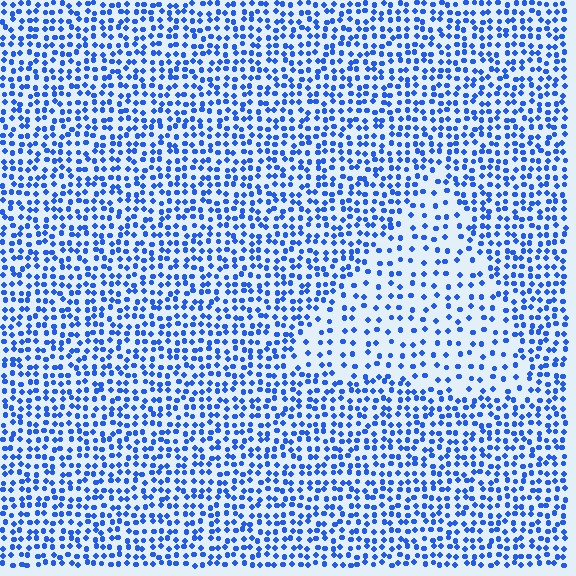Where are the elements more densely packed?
The elements are more densely packed outside the triangle boundary.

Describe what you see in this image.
The image contains small blue elements arranged at two different densities. A triangle-shaped region is visible where the elements are less densely packed than the surrounding area.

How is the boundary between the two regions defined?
The boundary is defined by a change in element density (approximately 2.0x ratio). All elements are the same color, size, and shape.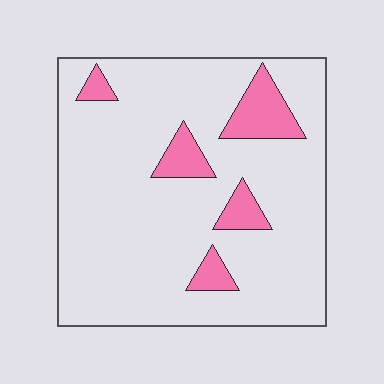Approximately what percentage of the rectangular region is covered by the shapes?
Approximately 15%.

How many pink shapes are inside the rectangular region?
5.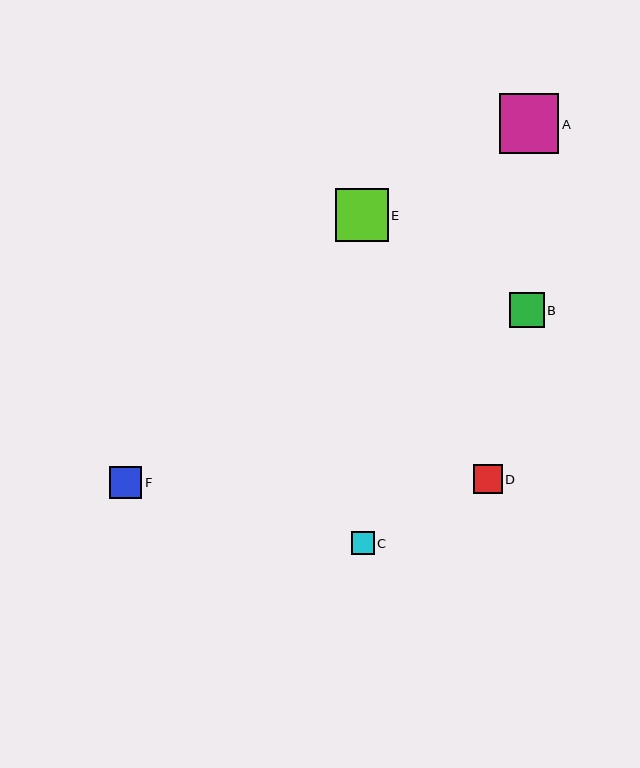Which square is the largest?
Square A is the largest with a size of approximately 59 pixels.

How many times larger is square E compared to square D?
Square E is approximately 1.9 times the size of square D.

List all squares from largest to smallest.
From largest to smallest: A, E, B, F, D, C.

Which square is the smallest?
Square C is the smallest with a size of approximately 23 pixels.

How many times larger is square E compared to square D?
Square E is approximately 1.9 times the size of square D.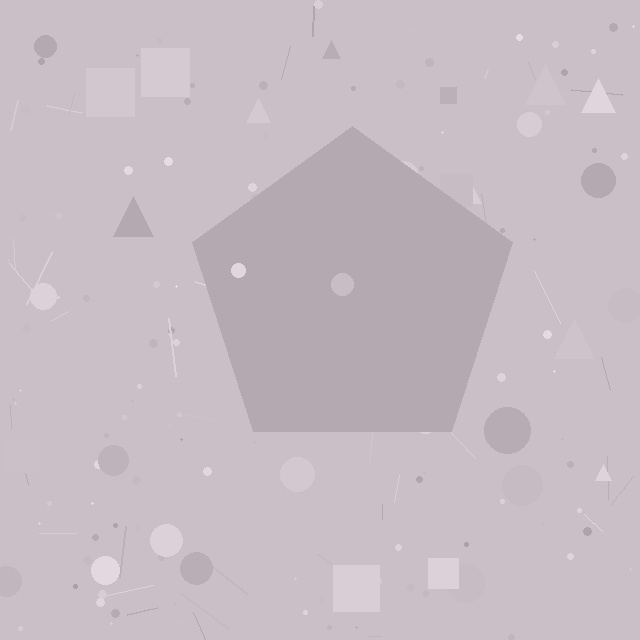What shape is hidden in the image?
A pentagon is hidden in the image.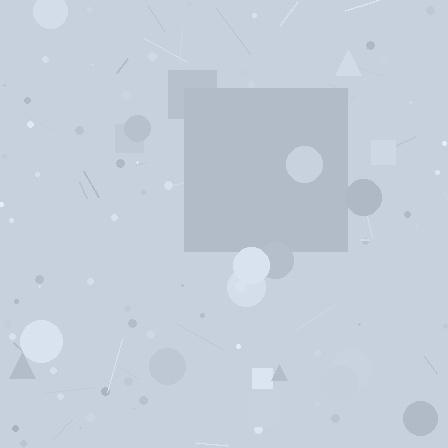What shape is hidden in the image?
A square is hidden in the image.